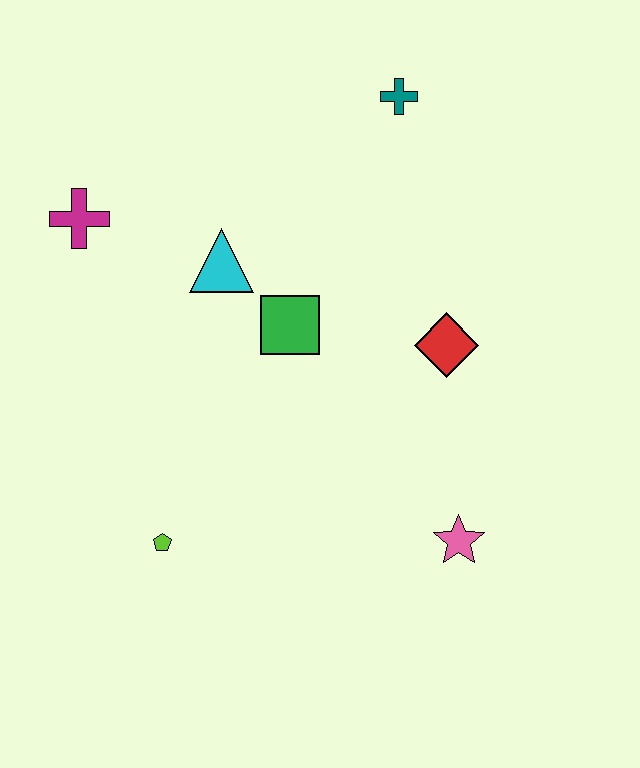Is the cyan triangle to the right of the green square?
No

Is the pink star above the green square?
No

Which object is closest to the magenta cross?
The cyan triangle is closest to the magenta cross.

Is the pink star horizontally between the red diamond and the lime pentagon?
No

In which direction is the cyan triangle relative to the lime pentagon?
The cyan triangle is above the lime pentagon.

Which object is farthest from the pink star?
The magenta cross is farthest from the pink star.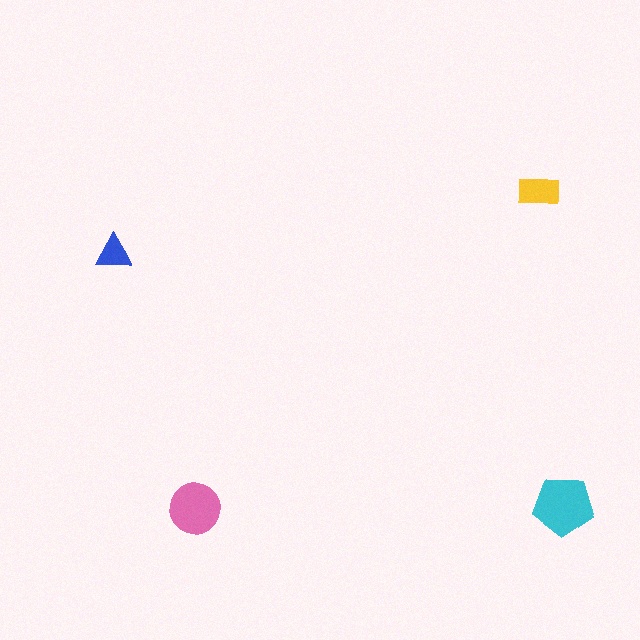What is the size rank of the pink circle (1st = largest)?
2nd.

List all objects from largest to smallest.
The cyan pentagon, the pink circle, the yellow rectangle, the blue triangle.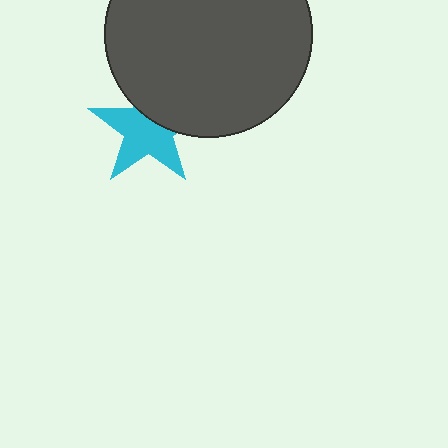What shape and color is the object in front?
The object in front is a dark gray circle.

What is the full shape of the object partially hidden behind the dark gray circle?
The partially hidden object is a cyan star.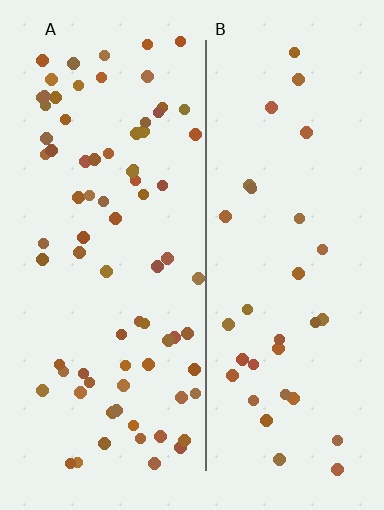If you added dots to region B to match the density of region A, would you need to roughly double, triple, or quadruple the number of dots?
Approximately double.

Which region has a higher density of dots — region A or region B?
A (the left).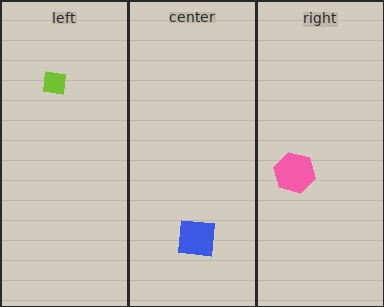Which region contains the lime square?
The left region.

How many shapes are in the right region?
1.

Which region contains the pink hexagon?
The right region.